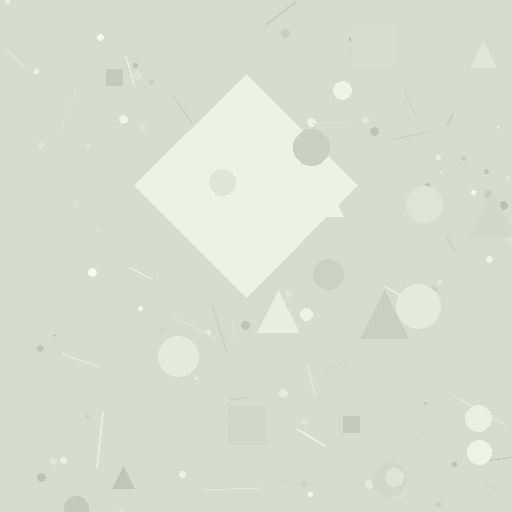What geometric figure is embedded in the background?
A diamond is embedded in the background.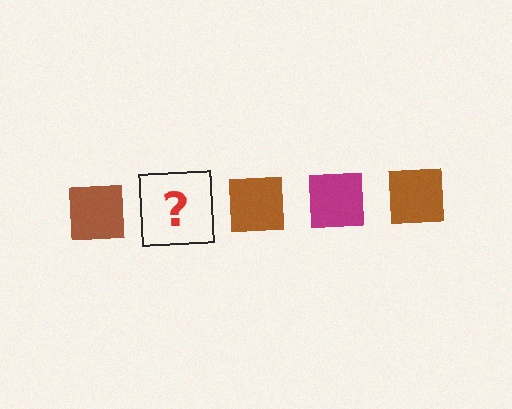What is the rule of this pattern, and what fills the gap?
The rule is that the pattern cycles through brown, magenta squares. The gap should be filled with a magenta square.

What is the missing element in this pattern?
The missing element is a magenta square.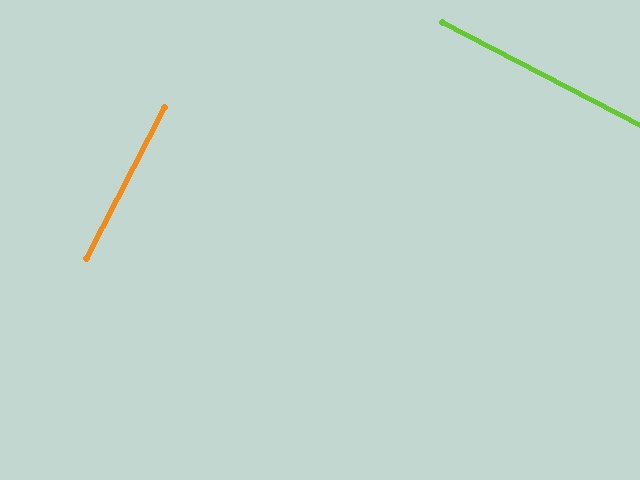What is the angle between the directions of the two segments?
Approximately 90 degrees.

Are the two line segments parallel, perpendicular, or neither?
Perpendicular — they meet at approximately 90°.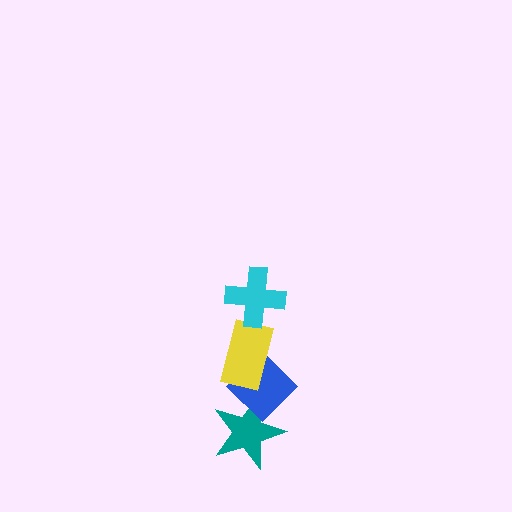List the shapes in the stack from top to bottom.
From top to bottom: the cyan cross, the yellow rectangle, the blue diamond, the teal star.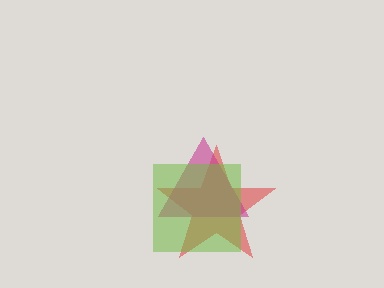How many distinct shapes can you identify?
There are 3 distinct shapes: a red star, a magenta triangle, a lime square.